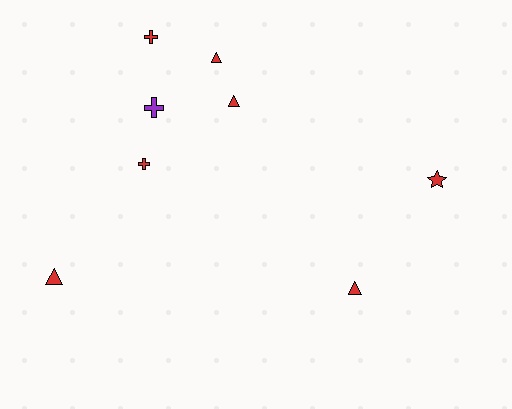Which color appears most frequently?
Red, with 7 objects.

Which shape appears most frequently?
Triangle, with 4 objects.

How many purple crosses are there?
There is 1 purple cross.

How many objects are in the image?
There are 8 objects.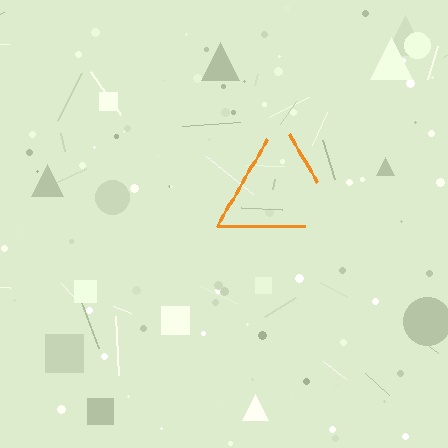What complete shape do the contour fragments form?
The contour fragments form a triangle.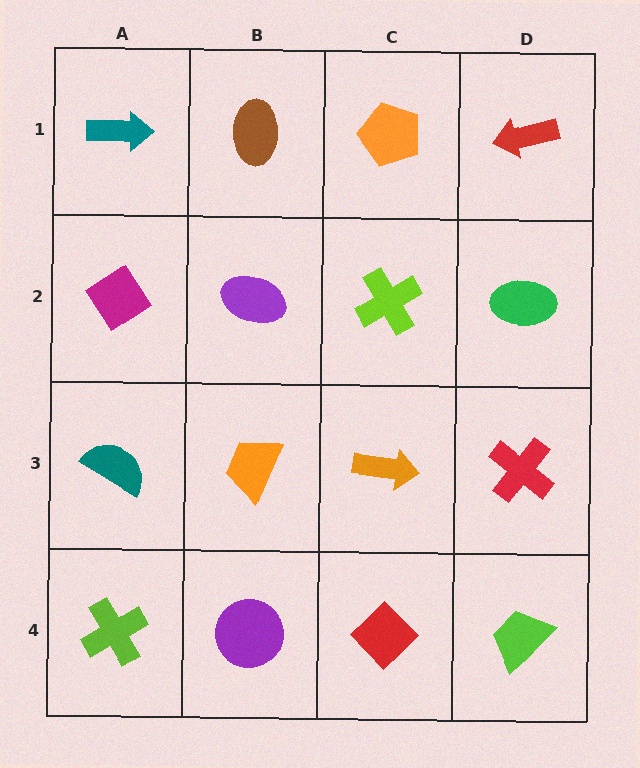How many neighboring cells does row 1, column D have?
2.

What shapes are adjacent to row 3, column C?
A lime cross (row 2, column C), a red diamond (row 4, column C), an orange trapezoid (row 3, column B), a red cross (row 3, column D).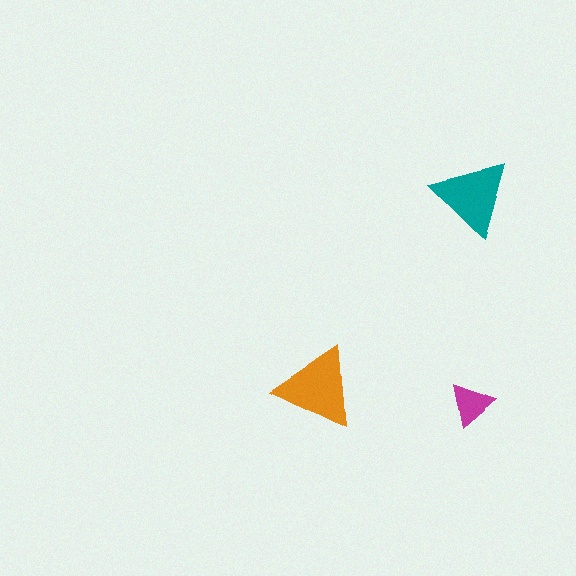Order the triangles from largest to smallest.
the orange one, the teal one, the magenta one.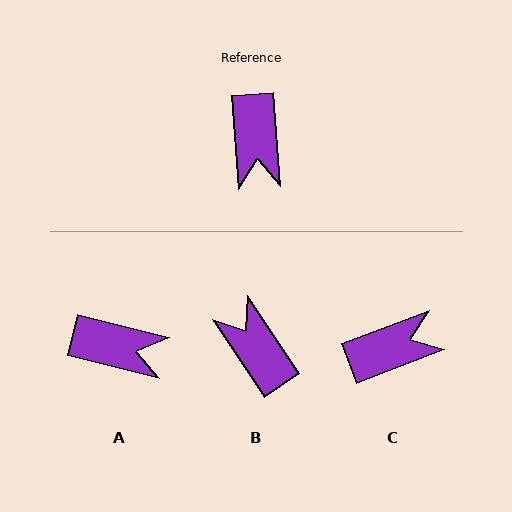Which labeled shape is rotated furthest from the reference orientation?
B, about 150 degrees away.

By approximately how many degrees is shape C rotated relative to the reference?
Approximately 107 degrees counter-clockwise.